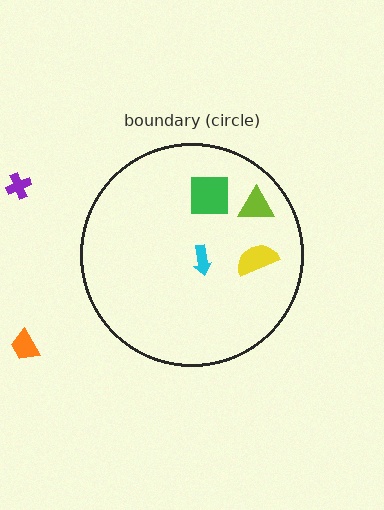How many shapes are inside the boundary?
4 inside, 2 outside.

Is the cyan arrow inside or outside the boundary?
Inside.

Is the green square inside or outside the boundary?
Inside.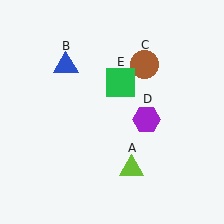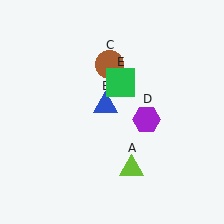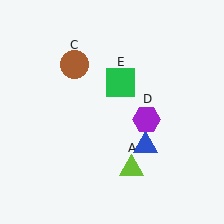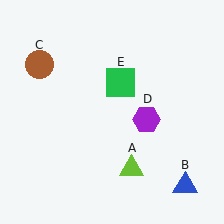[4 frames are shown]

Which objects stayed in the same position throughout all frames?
Lime triangle (object A) and purple hexagon (object D) and green square (object E) remained stationary.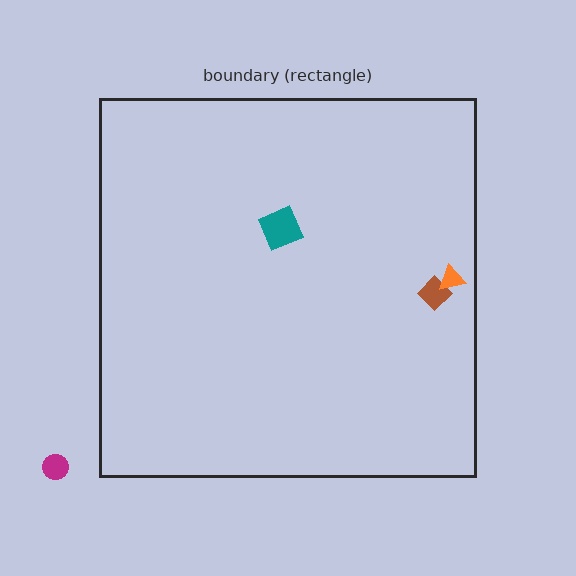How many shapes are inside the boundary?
3 inside, 1 outside.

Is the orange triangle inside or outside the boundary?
Inside.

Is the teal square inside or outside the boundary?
Inside.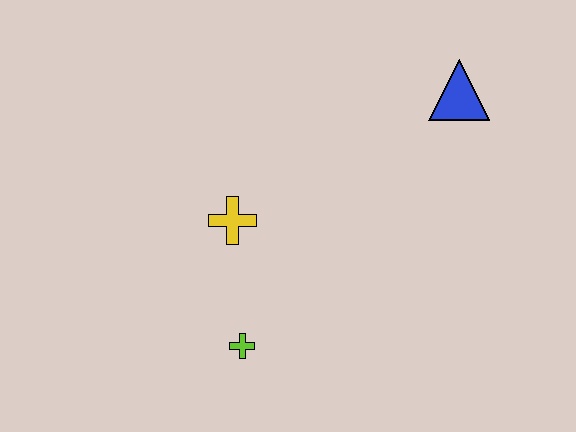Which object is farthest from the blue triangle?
The lime cross is farthest from the blue triangle.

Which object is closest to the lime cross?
The yellow cross is closest to the lime cross.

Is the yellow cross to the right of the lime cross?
No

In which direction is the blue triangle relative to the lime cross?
The blue triangle is above the lime cross.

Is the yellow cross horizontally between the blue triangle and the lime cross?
No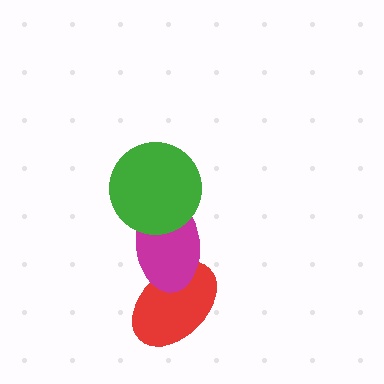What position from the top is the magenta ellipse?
The magenta ellipse is 2nd from the top.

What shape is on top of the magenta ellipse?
The green circle is on top of the magenta ellipse.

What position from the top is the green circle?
The green circle is 1st from the top.